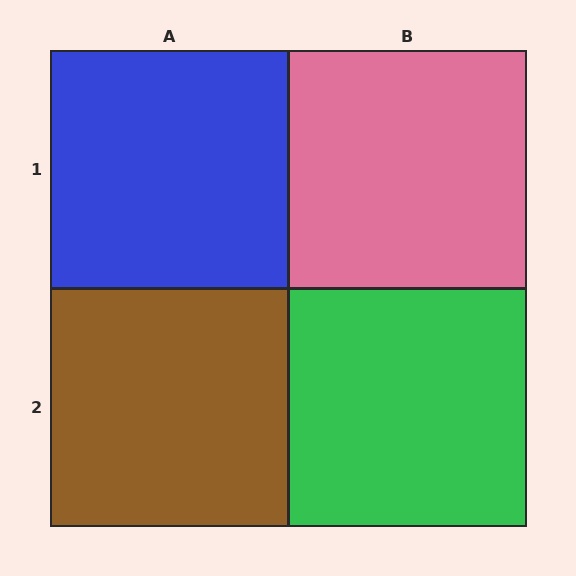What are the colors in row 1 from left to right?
Blue, pink.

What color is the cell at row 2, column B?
Green.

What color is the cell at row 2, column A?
Brown.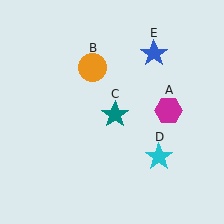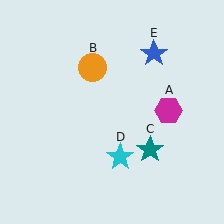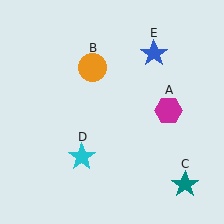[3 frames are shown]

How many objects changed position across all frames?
2 objects changed position: teal star (object C), cyan star (object D).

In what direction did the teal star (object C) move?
The teal star (object C) moved down and to the right.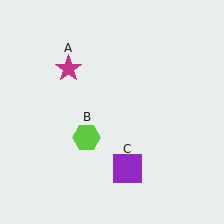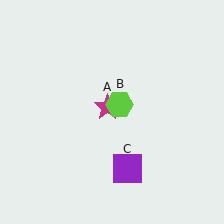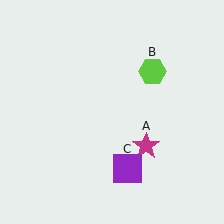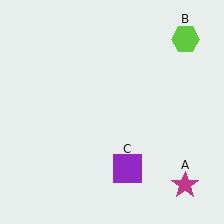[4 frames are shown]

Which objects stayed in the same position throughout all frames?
Purple square (object C) remained stationary.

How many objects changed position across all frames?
2 objects changed position: magenta star (object A), lime hexagon (object B).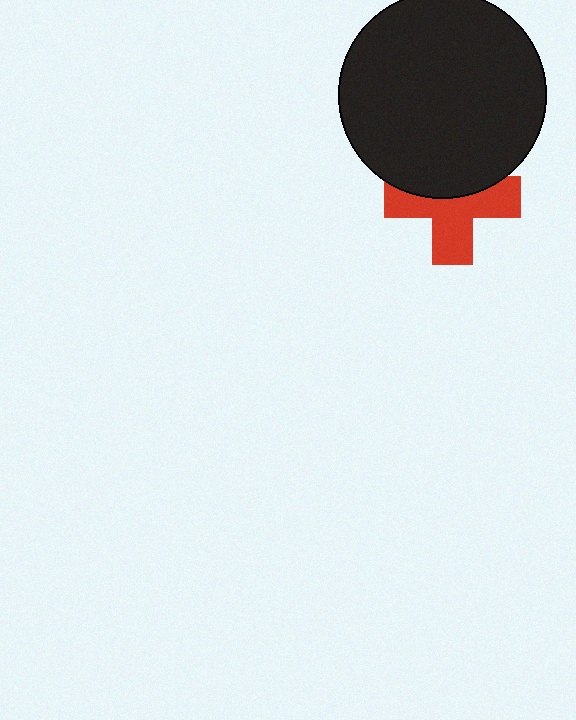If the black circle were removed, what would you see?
You would see the complete red cross.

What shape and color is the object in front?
The object in front is a black circle.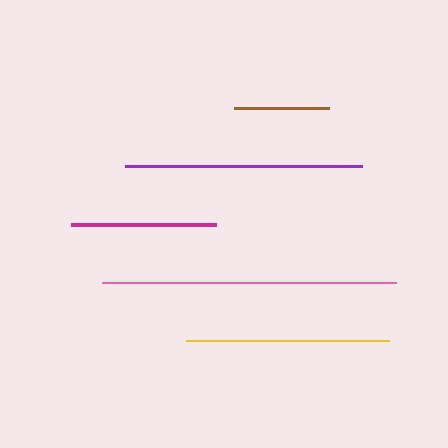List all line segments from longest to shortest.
From longest to shortest: pink, purple, yellow, magenta, brown.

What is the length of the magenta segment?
The magenta segment is approximately 145 pixels long.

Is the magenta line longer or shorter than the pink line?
The pink line is longer than the magenta line.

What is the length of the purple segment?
The purple segment is approximately 237 pixels long.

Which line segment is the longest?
The pink line is the longest at approximately 295 pixels.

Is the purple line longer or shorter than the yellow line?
The purple line is longer than the yellow line.